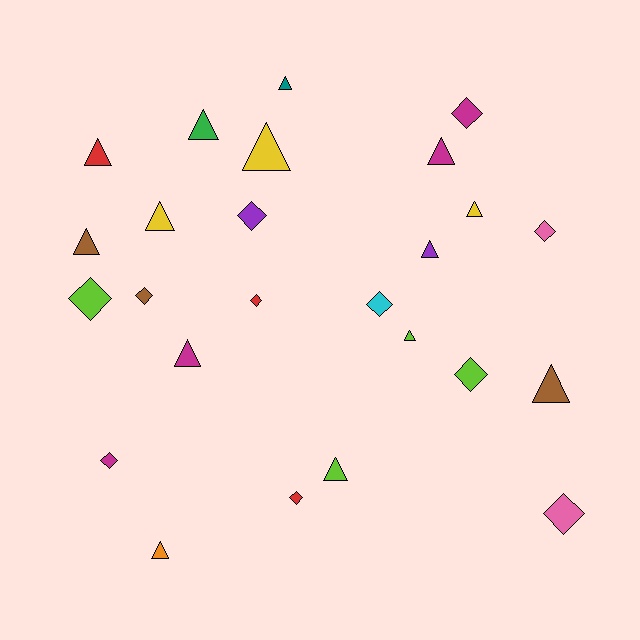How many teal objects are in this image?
There is 1 teal object.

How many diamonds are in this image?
There are 11 diamonds.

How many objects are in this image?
There are 25 objects.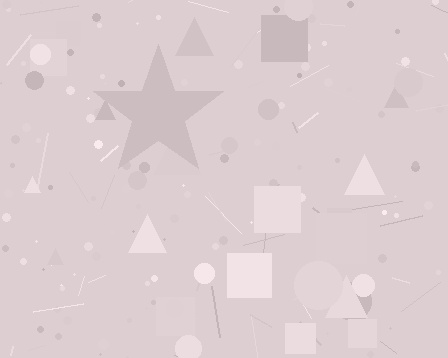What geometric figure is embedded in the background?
A star is embedded in the background.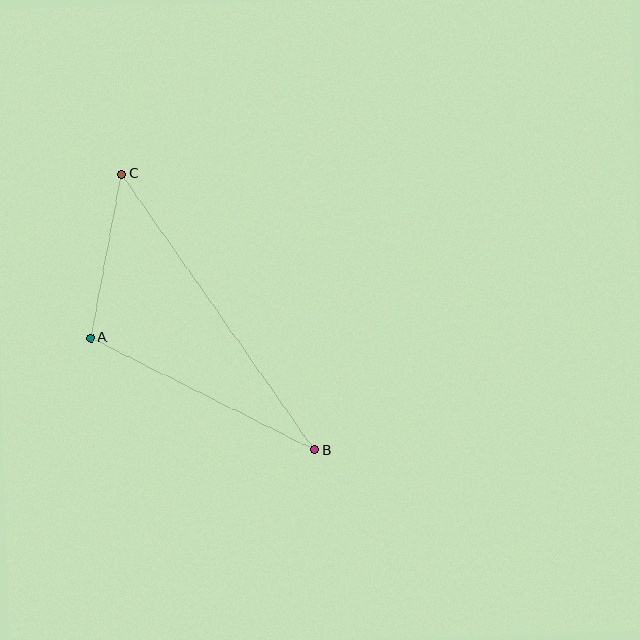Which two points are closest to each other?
Points A and C are closest to each other.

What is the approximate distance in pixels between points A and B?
The distance between A and B is approximately 250 pixels.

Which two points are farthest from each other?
Points B and C are farthest from each other.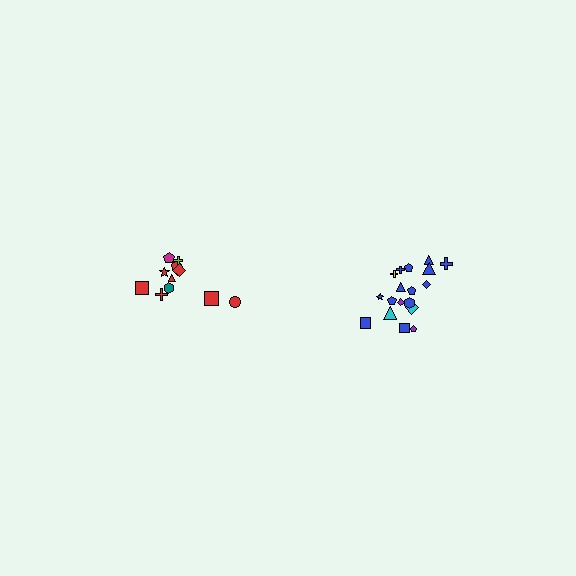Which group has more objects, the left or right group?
The right group.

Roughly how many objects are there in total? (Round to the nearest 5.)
Roughly 30 objects in total.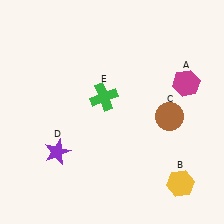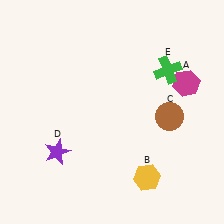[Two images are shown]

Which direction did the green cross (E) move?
The green cross (E) moved right.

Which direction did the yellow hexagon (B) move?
The yellow hexagon (B) moved left.